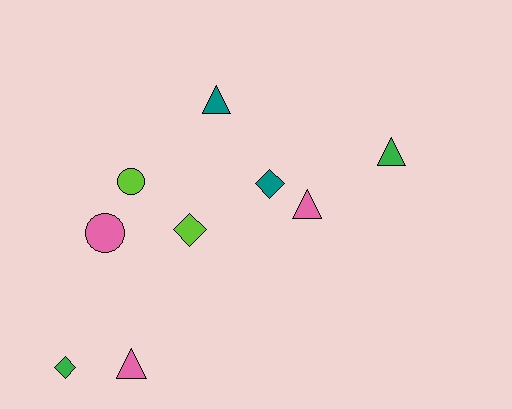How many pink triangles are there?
There are 2 pink triangles.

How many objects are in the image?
There are 9 objects.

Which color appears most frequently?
Pink, with 3 objects.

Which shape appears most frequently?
Triangle, with 4 objects.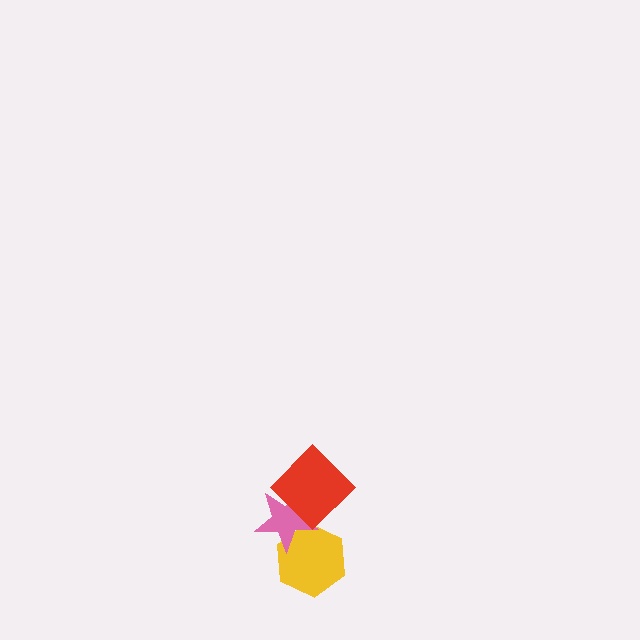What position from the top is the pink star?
The pink star is 2nd from the top.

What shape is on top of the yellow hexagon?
The pink star is on top of the yellow hexagon.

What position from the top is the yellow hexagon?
The yellow hexagon is 3rd from the top.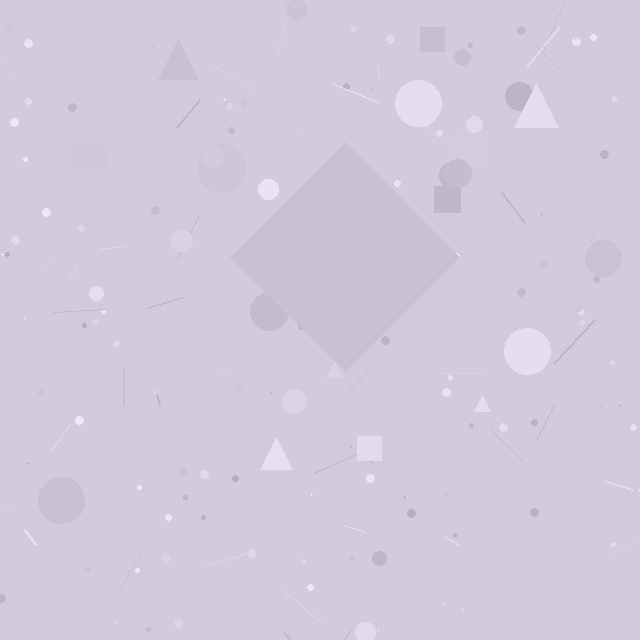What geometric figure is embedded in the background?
A diamond is embedded in the background.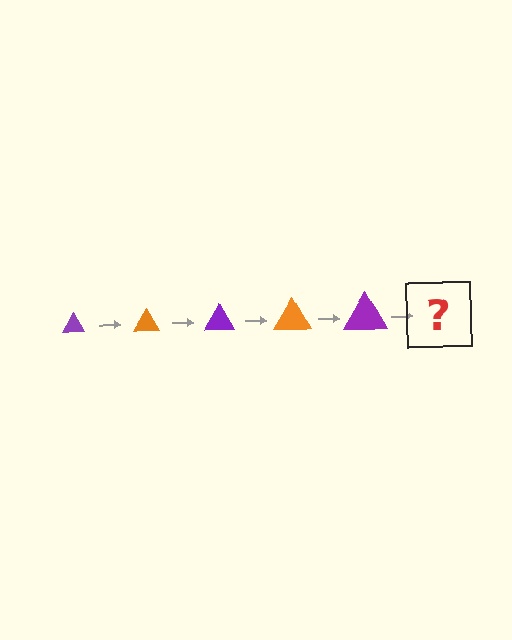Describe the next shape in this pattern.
It should be an orange triangle, larger than the previous one.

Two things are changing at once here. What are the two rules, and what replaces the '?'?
The two rules are that the triangle grows larger each step and the color cycles through purple and orange. The '?' should be an orange triangle, larger than the previous one.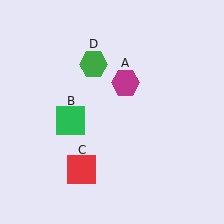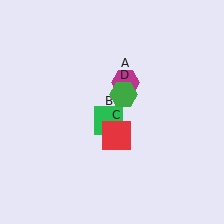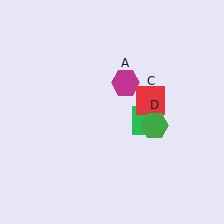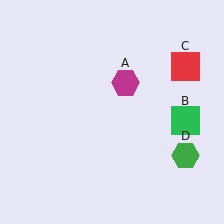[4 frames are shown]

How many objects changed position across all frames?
3 objects changed position: green square (object B), red square (object C), green hexagon (object D).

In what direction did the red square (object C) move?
The red square (object C) moved up and to the right.